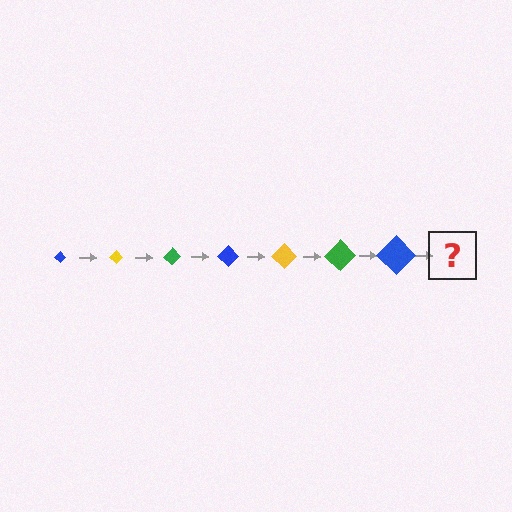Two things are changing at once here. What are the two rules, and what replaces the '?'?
The two rules are that the diamond grows larger each step and the color cycles through blue, yellow, and green. The '?' should be a yellow diamond, larger than the previous one.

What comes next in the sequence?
The next element should be a yellow diamond, larger than the previous one.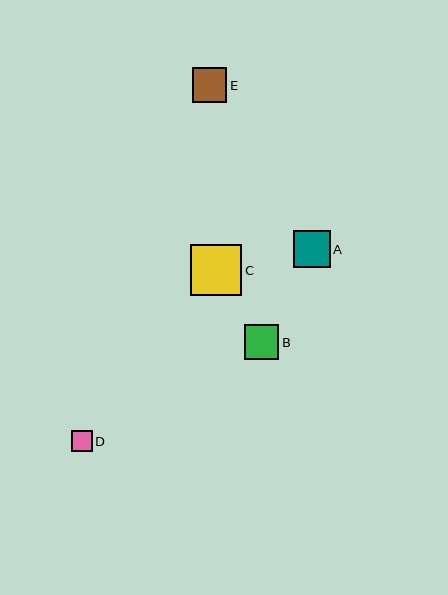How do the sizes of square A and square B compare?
Square A and square B are approximately the same size.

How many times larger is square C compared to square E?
Square C is approximately 1.5 times the size of square E.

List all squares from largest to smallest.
From largest to smallest: C, A, E, B, D.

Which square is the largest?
Square C is the largest with a size of approximately 51 pixels.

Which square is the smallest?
Square D is the smallest with a size of approximately 21 pixels.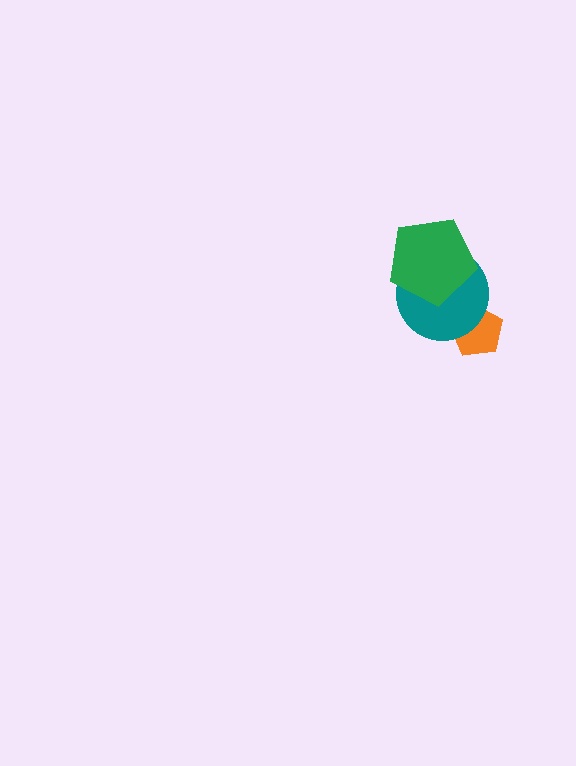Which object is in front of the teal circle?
The green pentagon is in front of the teal circle.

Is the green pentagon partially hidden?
No, no other shape covers it.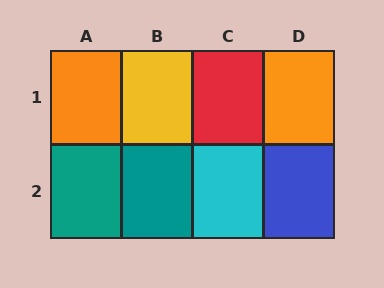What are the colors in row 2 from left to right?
Teal, teal, cyan, blue.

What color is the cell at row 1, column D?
Orange.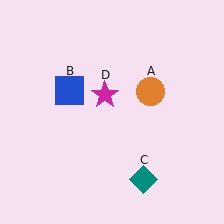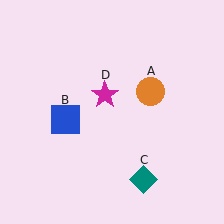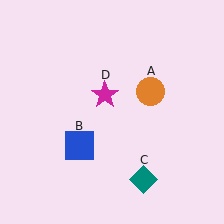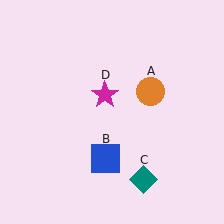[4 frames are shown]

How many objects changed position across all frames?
1 object changed position: blue square (object B).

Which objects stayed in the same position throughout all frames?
Orange circle (object A) and teal diamond (object C) and magenta star (object D) remained stationary.